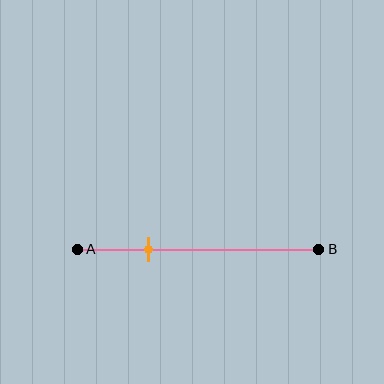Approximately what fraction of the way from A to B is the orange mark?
The orange mark is approximately 30% of the way from A to B.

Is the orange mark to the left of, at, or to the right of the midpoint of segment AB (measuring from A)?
The orange mark is to the left of the midpoint of segment AB.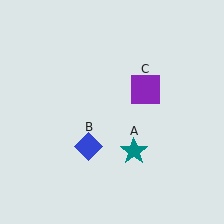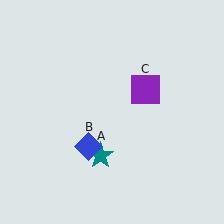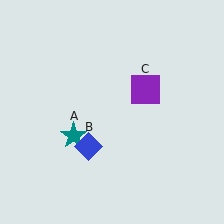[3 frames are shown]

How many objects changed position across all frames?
1 object changed position: teal star (object A).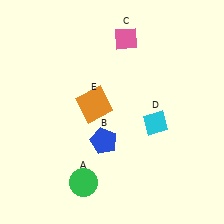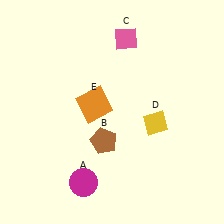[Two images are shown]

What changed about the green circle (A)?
In Image 1, A is green. In Image 2, it changed to magenta.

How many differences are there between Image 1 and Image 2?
There are 3 differences between the two images.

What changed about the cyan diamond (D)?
In Image 1, D is cyan. In Image 2, it changed to yellow.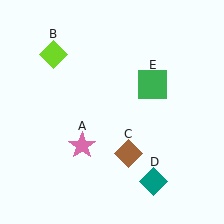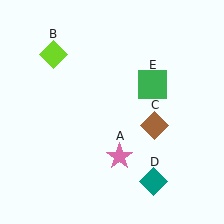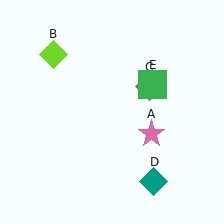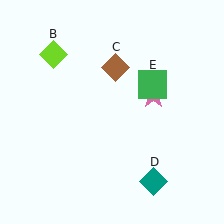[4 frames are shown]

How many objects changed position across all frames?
2 objects changed position: pink star (object A), brown diamond (object C).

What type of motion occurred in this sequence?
The pink star (object A), brown diamond (object C) rotated counterclockwise around the center of the scene.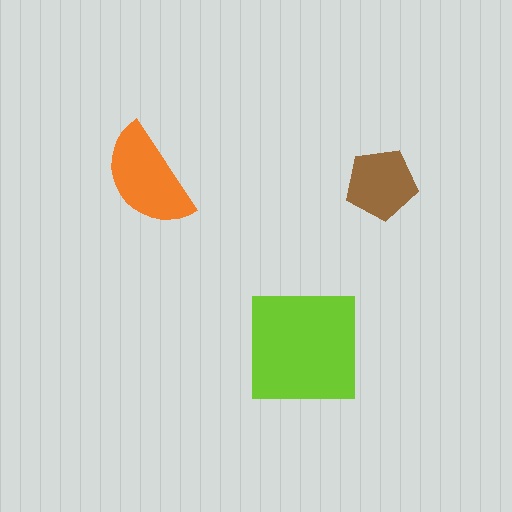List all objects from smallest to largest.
The brown pentagon, the orange semicircle, the lime square.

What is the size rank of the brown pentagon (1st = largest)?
3rd.